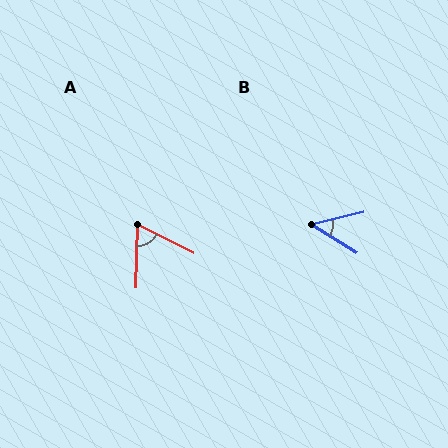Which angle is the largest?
A, at approximately 65 degrees.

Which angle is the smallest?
B, at approximately 45 degrees.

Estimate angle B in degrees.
Approximately 45 degrees.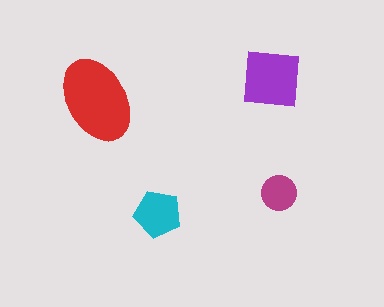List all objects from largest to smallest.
The red ellipse, the purple square, the cyan pentagon, the magenta circle.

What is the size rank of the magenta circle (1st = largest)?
4th.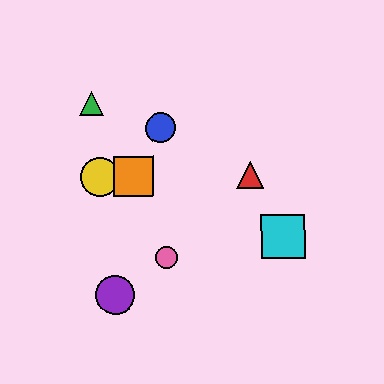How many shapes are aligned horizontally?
3 shapes (the red triangle, the yellow circle, the orange square) are aligned horizontally.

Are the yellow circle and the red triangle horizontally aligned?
Yes, both are at y≈177.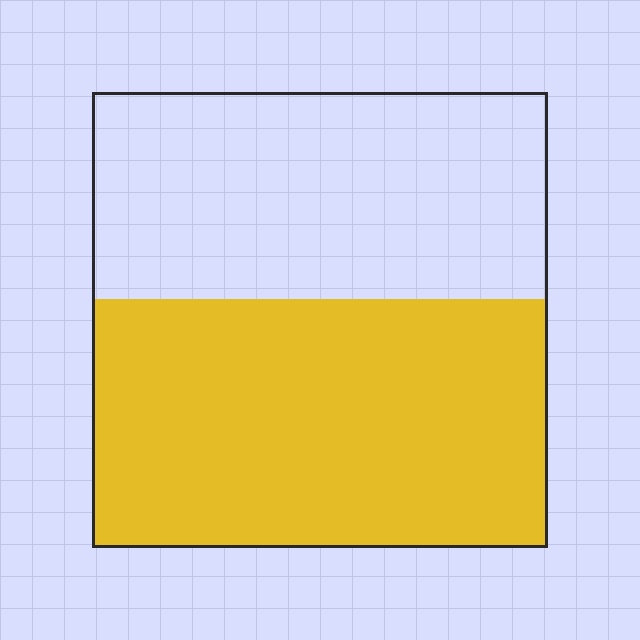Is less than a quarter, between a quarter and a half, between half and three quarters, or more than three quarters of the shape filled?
Between half and three quarters.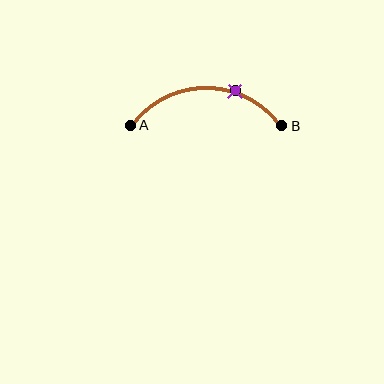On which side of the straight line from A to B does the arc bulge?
The arc bulges above the straight line connecting A and B.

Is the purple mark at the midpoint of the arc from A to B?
No. The purple mark lies on the arc but is closer to endpoint B. The arc midpoint would be at the point on the curve equidistant along the arc from both A and B.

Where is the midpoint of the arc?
The arc midpoint is the point on the curve farthest from the straight line joining A and B. It sits above that line.